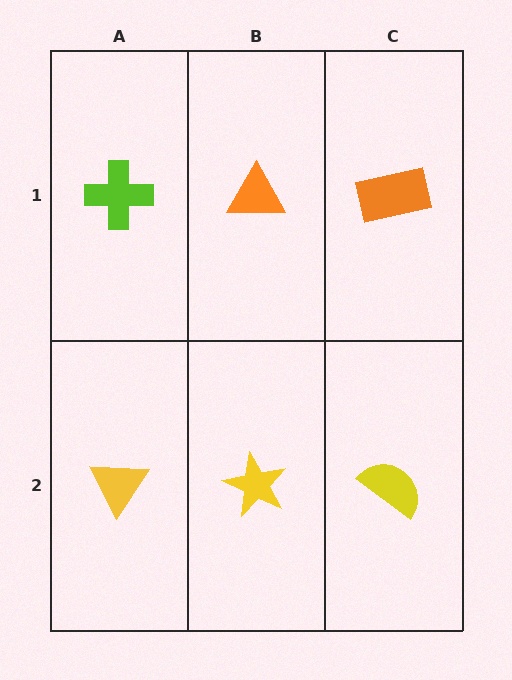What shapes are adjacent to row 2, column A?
A lime cross (row 1, column A), a yellow star (row 2, column B).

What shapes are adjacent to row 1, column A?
A yellow triangle (row 2, column A), an orange triangle (row 1, column B).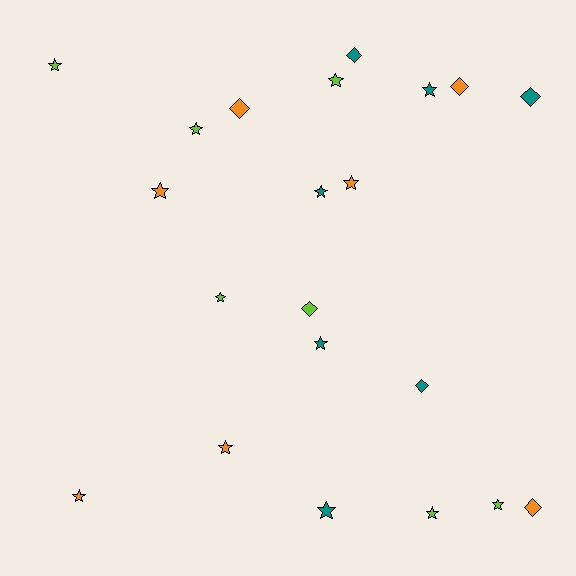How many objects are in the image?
There are 21 objects.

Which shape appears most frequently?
Star, with 14 objects.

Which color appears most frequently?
Lime, with 7 objects.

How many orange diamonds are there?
There are 3 orange diamonds.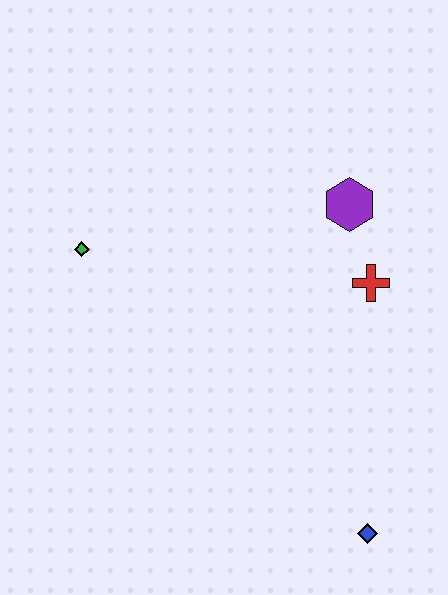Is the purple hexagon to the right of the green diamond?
Yes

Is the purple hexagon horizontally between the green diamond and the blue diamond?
Yes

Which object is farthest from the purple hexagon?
The blue diamond is farthest from the purple hexagon.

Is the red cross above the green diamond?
No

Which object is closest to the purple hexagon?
The red cross is closest to the purple hexagon.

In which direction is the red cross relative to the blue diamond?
The red cross is above the blue diamond.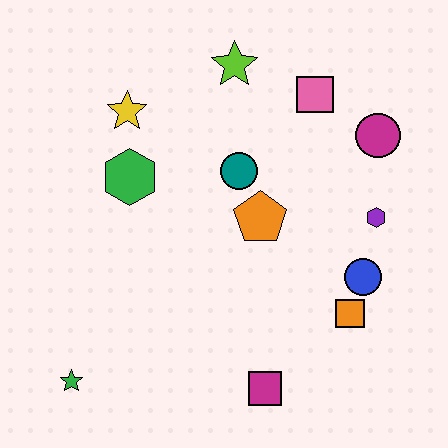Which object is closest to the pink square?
The magenta circle is closest to the pink square.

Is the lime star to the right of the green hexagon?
Yes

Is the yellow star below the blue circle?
No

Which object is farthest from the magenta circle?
The green star is farthest from the magenta circle.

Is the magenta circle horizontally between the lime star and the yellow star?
No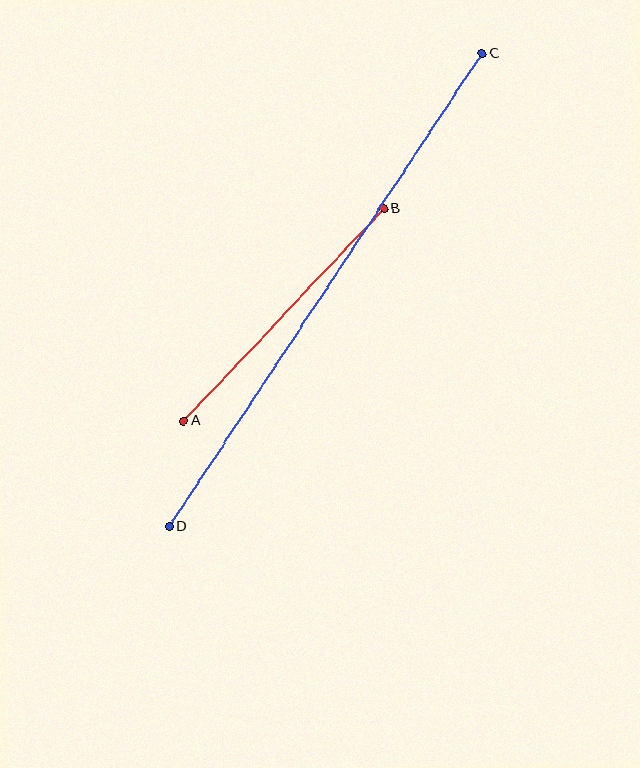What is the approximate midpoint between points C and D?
The midpoint is at approximately (325, 290) pixels.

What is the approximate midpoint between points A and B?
The midpoint is at approximately (284, 315) pixels.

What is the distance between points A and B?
The distance is approximately 291 pixels.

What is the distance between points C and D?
The distance is approximately 567 pixels.